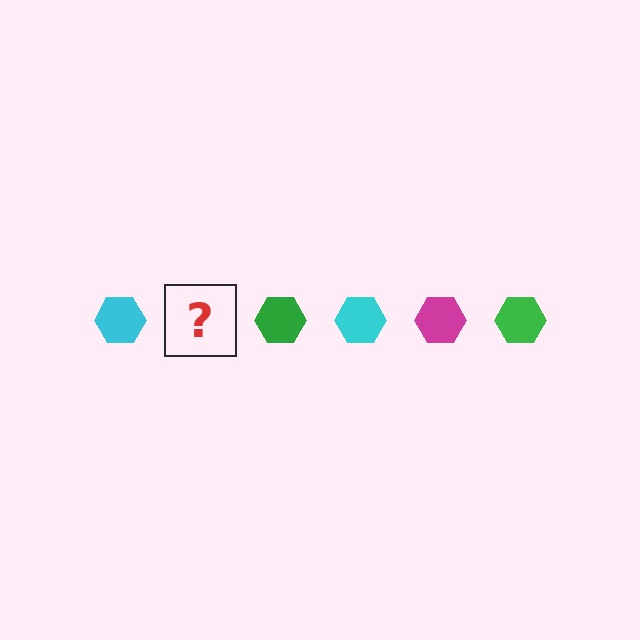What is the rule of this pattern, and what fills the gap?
The rule is that the pattern cycles through cyan, magenta, green hexagons. The gap should be filled with a magenta hexagon.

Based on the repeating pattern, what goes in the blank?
The blank should be a magenta hexagon.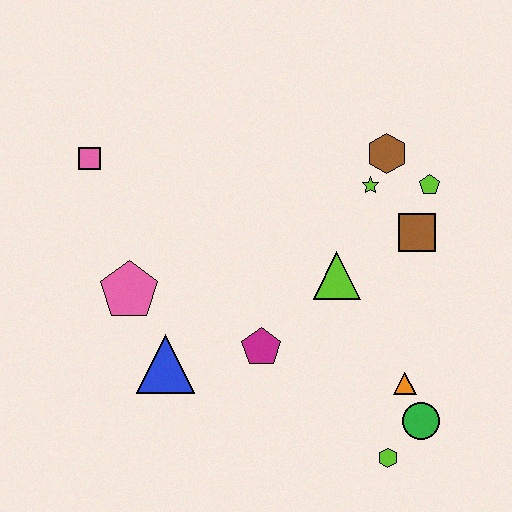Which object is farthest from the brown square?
The pink square is farthest from the brown square.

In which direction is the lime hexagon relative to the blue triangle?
The lime hexagon is to the right of the blue triangle.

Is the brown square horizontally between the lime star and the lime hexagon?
No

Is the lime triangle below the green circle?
No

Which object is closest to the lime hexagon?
The green circle is closest to the lime hexagon.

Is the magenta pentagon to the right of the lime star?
No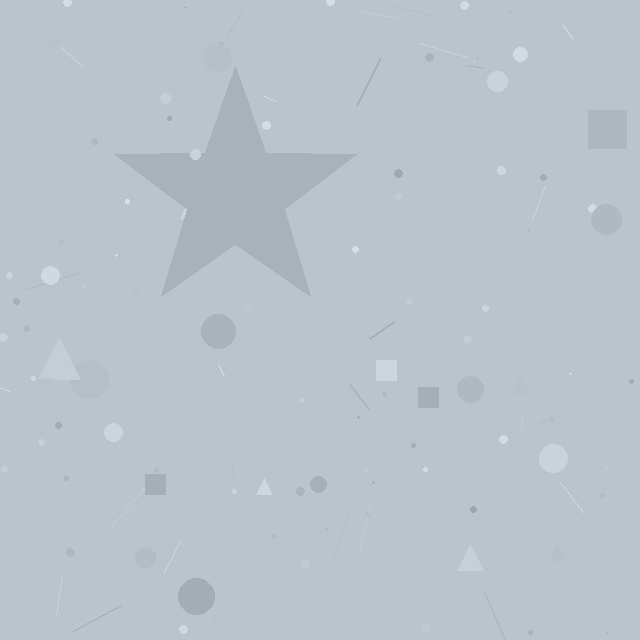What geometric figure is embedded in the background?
A star is embedded in the background.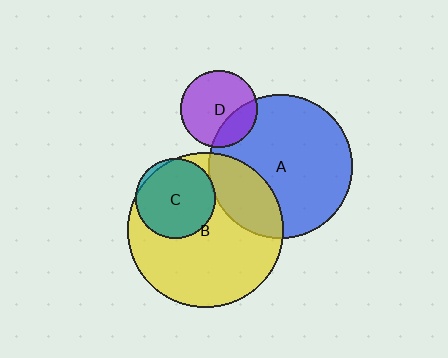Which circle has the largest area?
Circle B (yellow).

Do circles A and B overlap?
Yes.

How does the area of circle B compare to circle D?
Approximately 4.1 times.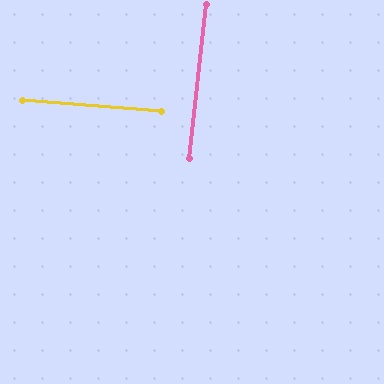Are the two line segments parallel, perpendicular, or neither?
Perpendicular — they meet at approximately 88°.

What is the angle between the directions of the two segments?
Approximately 88 degrees.